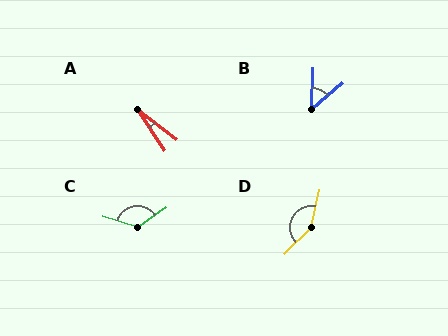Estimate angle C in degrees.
Approximately 128 degrees.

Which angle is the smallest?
A, at approximately 19 degrees.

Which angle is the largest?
D, at approximately 147 degrees.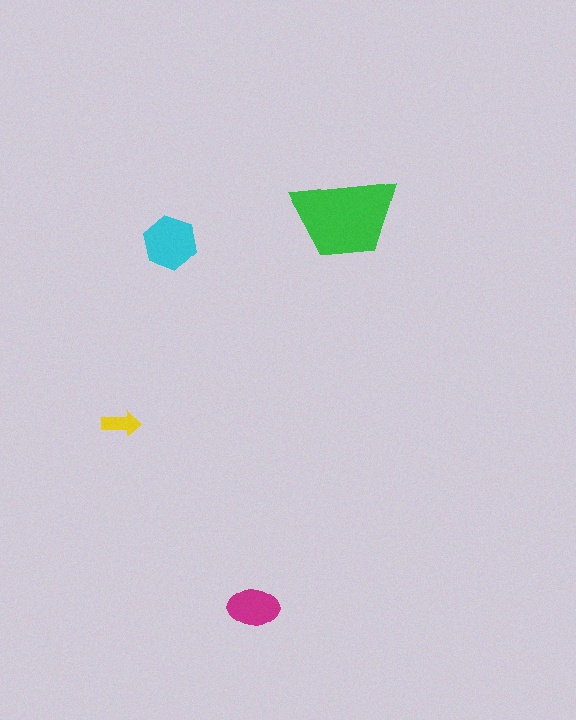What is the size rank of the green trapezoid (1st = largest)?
1st.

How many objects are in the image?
There are 4 objects in the image.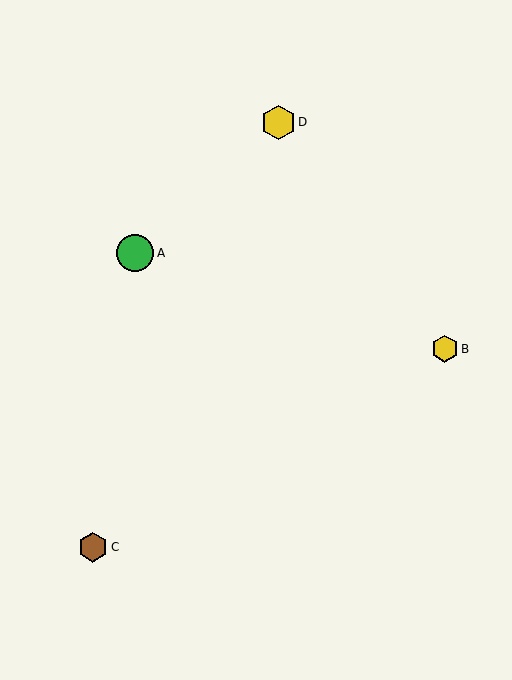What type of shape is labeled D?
Shape D is a yellow hexagon.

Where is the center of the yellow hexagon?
The center of the yellow hexagon is at (278, 122).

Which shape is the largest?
The green circle (labeled A) is the largest.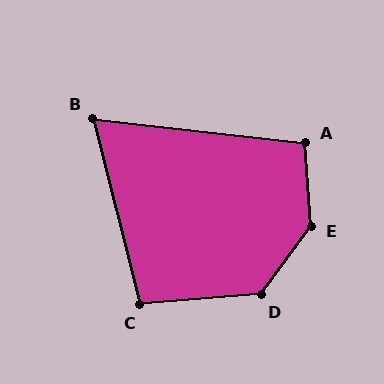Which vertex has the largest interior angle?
E, at approximately 140 degrees.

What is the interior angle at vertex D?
Approximately 130 degrees (obtuse).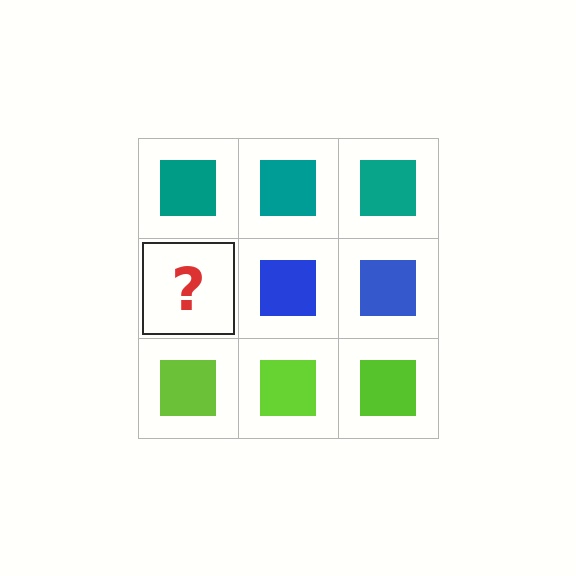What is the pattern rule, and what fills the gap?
The rule is that each row has a consistent color. The gap should be filled with a blue square.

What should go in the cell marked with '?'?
The missing cell should contain a blue square.